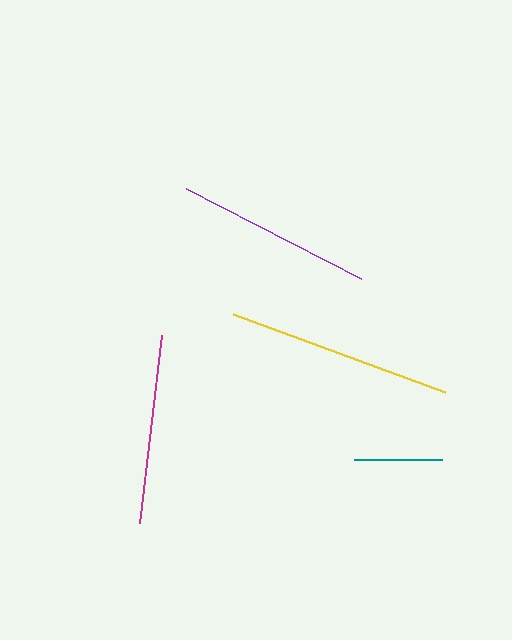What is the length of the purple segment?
The purple segment is approximately 196 pixels long.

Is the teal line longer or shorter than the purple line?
The purple line is longer than the teal line.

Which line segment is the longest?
The yellow line is the longest at approximately 226 pixels.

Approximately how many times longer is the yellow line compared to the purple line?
The yellow line is approximately 1.2 times the length of the purple line.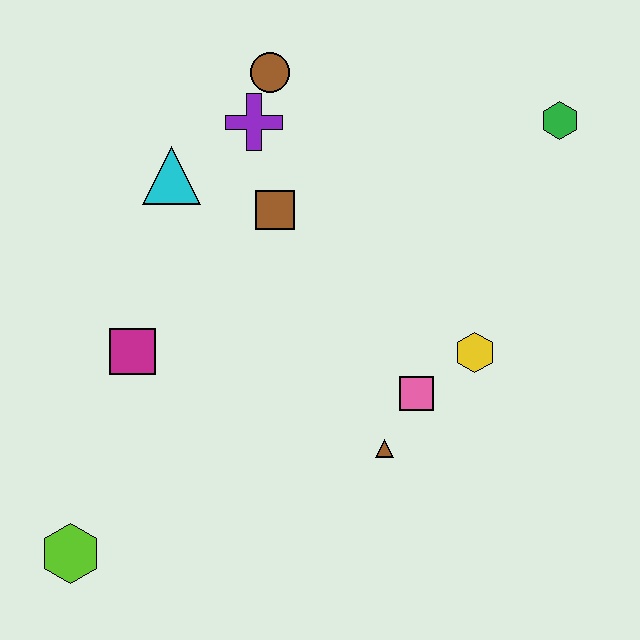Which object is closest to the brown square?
The purple cross is closest to the brown square.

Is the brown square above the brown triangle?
Yes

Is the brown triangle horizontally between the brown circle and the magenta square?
No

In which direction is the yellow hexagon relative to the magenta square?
The yellow hexagon is to the right of the magenta square.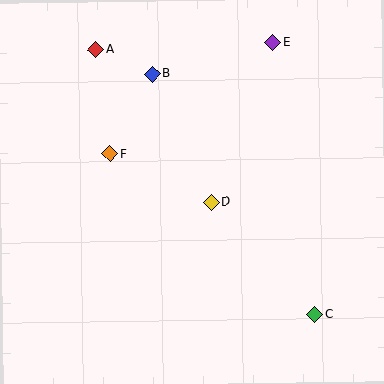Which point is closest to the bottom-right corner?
Point C is closest to the bottom-right corner.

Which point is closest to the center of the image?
Point D at (211, 202) is closest to the center.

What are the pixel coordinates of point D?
Point D is at (211, 202).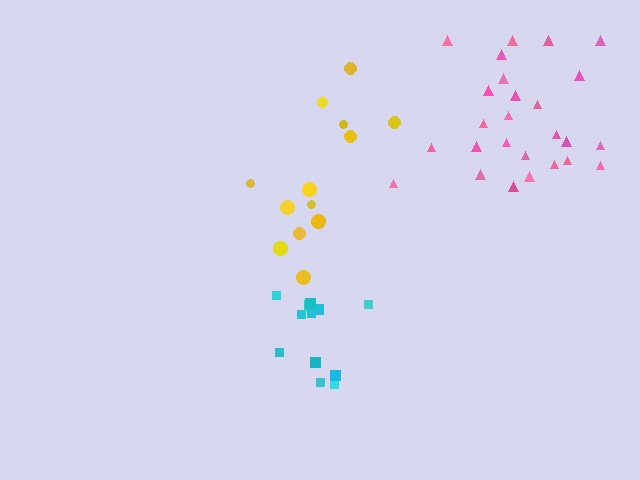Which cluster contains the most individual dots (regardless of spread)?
Pink (27).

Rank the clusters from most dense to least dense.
cyan, pink, yellow.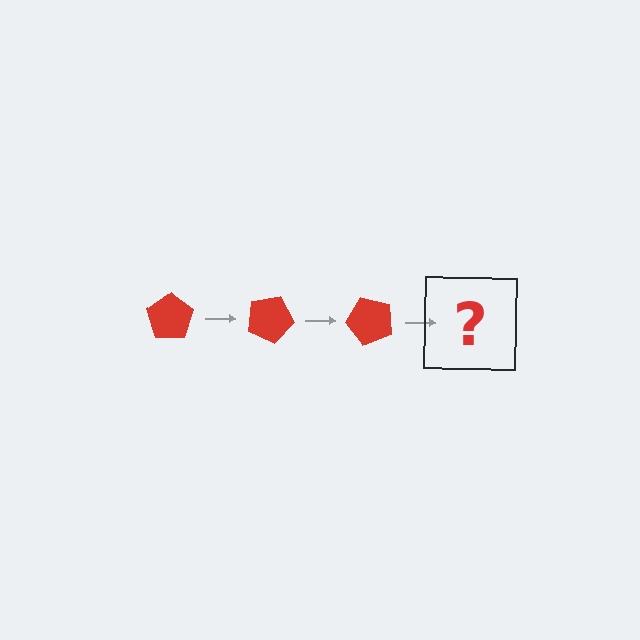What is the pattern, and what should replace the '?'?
The pattern is that the pentagon rotates 25 degrees each step. The '?' should be a red pentagon rotated 75 degrees.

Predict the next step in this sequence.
The next step is a red pentagon rotated 75 degrees.